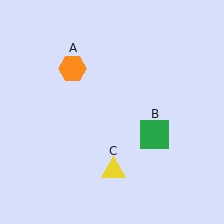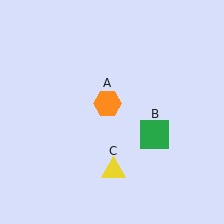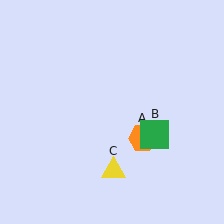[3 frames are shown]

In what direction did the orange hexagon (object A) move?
The orange hexagon (object A) moved down and to the right.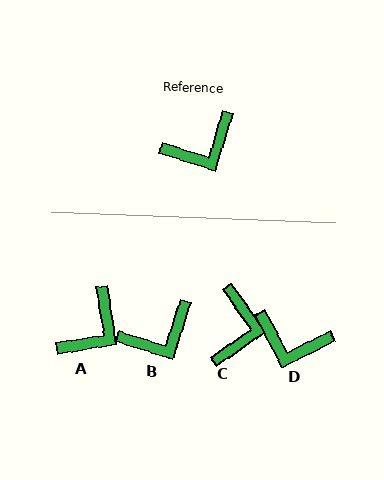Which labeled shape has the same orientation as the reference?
B.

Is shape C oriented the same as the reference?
No, it is off by about 52 degrees.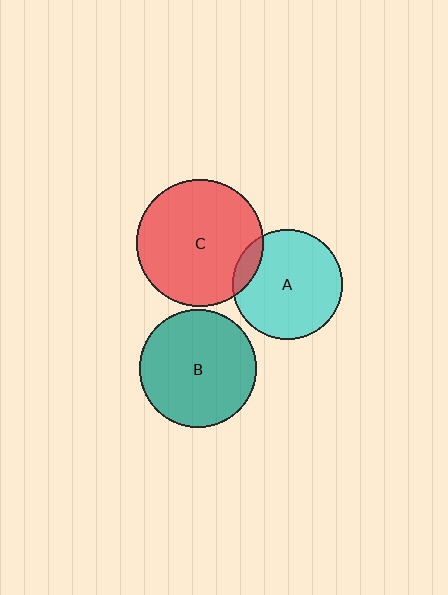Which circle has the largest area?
Circle C (red).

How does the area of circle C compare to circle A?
Approximately 1.3 times.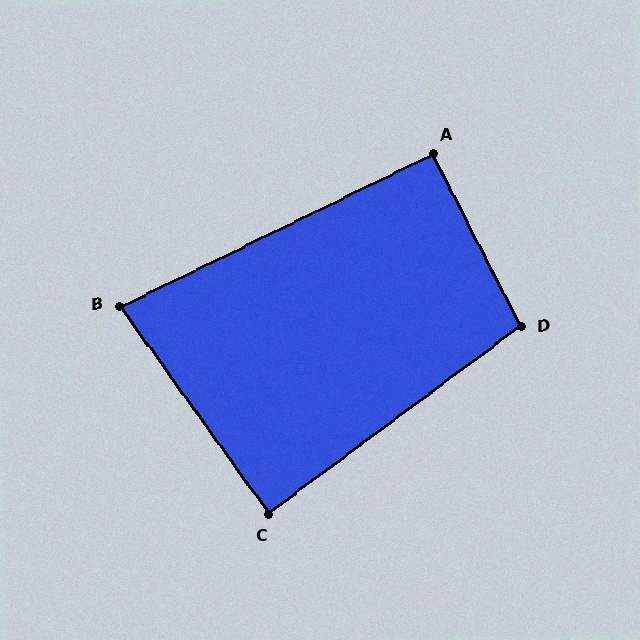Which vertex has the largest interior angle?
D, at approximately 100 degrees.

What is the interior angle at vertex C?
Approximately 89 degrees (approximately right).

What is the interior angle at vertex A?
Approximately 91 degrees (approximately right).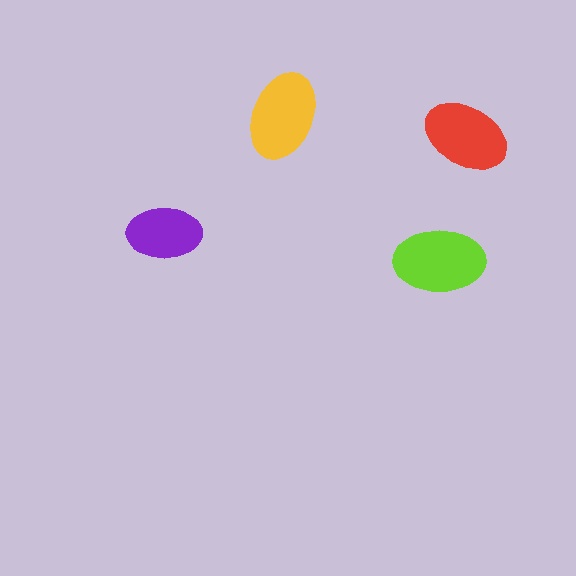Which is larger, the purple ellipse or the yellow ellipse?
The yellow one.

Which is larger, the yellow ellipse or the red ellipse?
The yellow one.